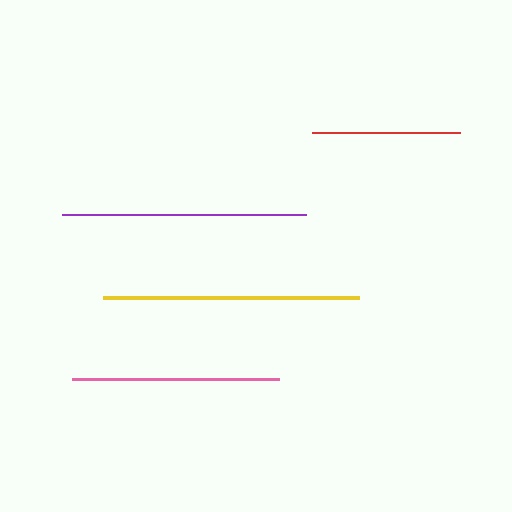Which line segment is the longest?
The yellow line is the longest at approximately 256 pixels.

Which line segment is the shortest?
The red line is the shortest at approximately 148 pixels.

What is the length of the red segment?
The red segment is approximately 148 pixels long.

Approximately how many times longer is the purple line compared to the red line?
The purple line is approximately 1.6 times the length of the red line.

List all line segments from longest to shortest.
From longest to shortest: yellow, purple, pink, red.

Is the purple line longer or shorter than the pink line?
The purple line is longer than the pink line.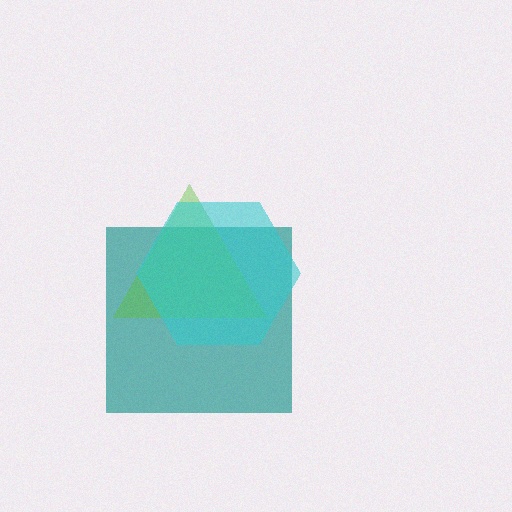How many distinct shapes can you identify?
There are 3 distinct shapes: a teal square, a lime triangle, a cyan hexagon.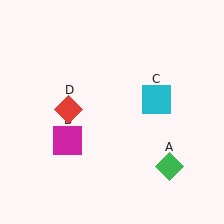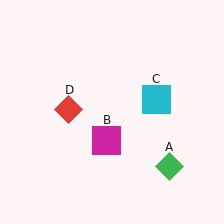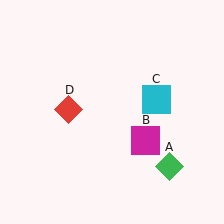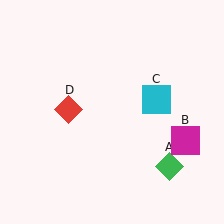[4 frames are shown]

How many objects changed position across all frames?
1 object changed position: magenta square (object B).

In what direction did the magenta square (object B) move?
The magenta square (object B) moved right.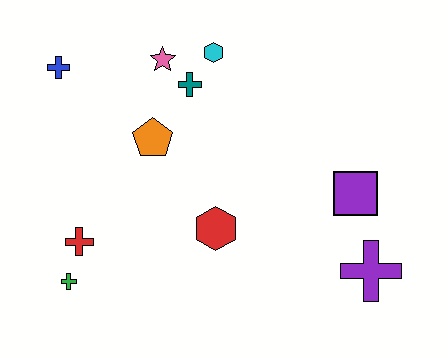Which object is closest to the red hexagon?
The orange pentagon is closest to the red hexagon.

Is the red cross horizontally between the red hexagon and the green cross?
Yes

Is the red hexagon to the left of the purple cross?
Yes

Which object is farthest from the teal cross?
The purple cross is farthest from the teal cross.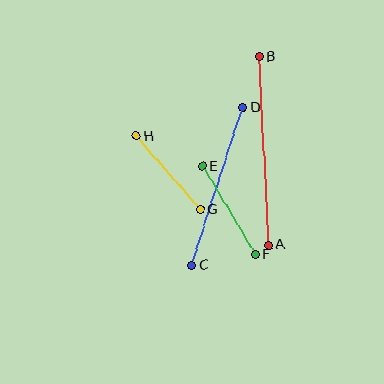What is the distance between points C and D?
The distance is approximately 166 pixels.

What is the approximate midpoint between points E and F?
The midpoint is at approximately (229, 210) pixels.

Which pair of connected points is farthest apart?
Points A and B are farthest apart.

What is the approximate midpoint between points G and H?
The midpoint is at approximately (168, 173) pixels.